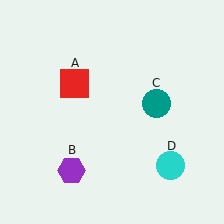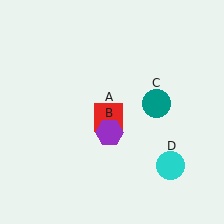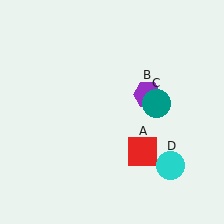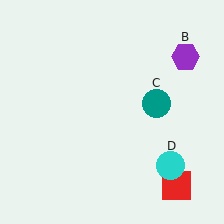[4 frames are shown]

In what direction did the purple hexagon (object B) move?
The purple hexagon (object B) moved up and to the right.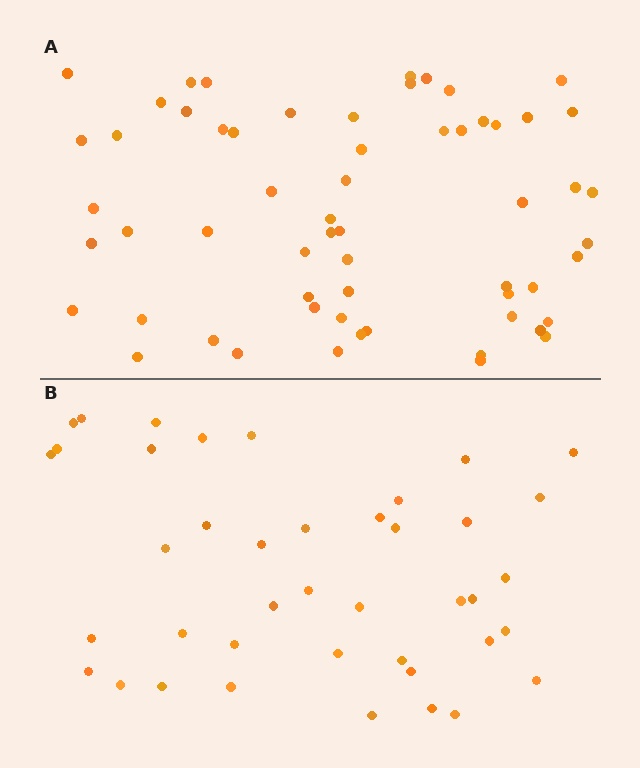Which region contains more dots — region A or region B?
Region A (the top region) has more dots.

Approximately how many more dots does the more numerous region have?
Region A has approximately 20 more dots than region B.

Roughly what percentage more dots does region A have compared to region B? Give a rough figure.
About 45% more.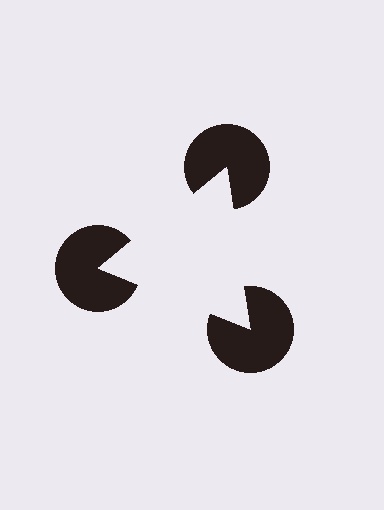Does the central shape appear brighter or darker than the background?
It typically appears slightly brighter than the background, even though no actual brightness change is drawn.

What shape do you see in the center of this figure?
An illusory triangle — its edges are inferred from the aligned wedge cuts in the pac-man discs, not physically drawn.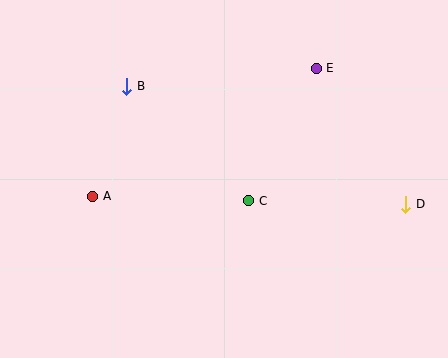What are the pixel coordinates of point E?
Point E is at (316, 68).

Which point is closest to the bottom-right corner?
Point D is closest to the bottom-right corner.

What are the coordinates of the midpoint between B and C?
The midpoint between B and C is at (188, 143).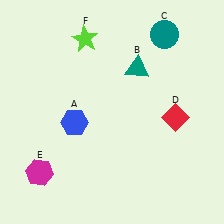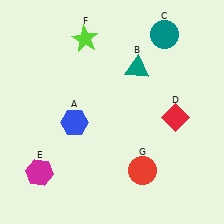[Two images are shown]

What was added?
A red circle (G) was added in Image 2.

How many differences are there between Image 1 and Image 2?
There is 1 difference between the two images.